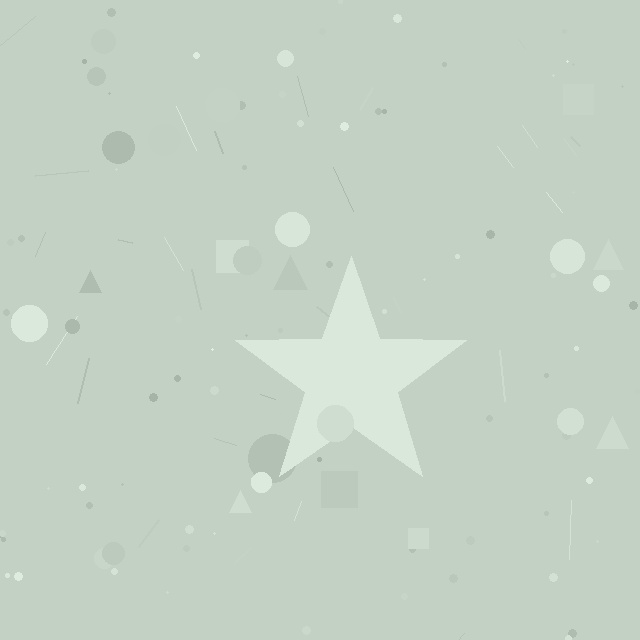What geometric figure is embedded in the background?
A star is embedded in the background.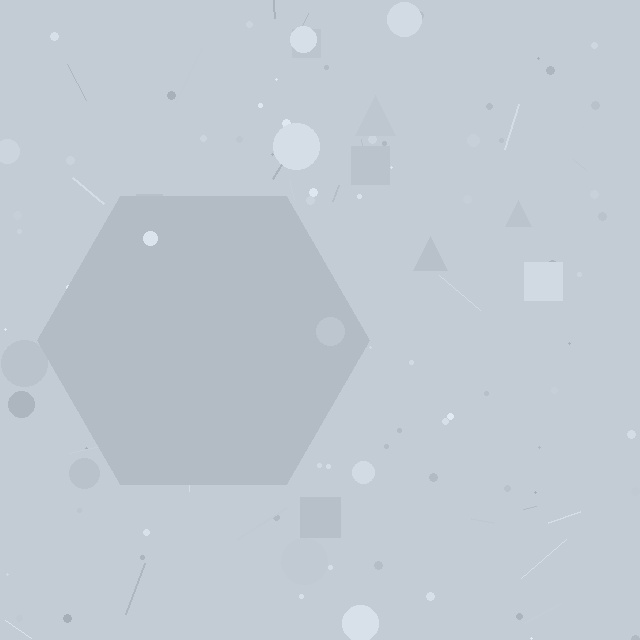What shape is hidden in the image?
A hexagon is hidden in the image.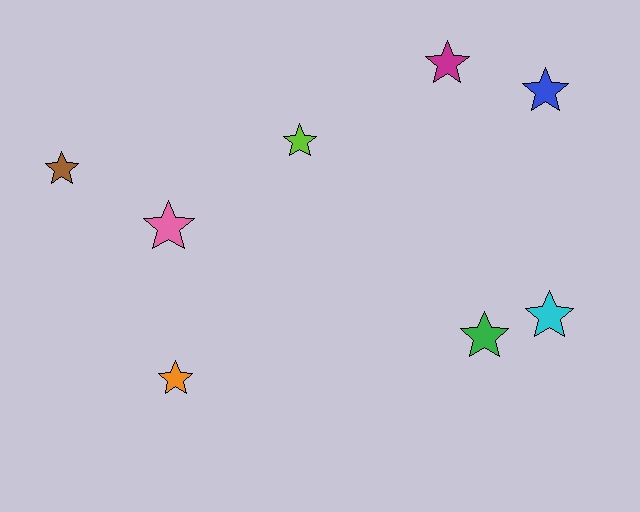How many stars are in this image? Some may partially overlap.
There are 8 stars.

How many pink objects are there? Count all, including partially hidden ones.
There is 1 pink object.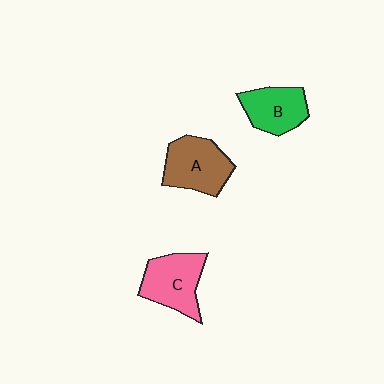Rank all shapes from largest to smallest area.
From largest to smallest: A (brown), C (pink), B (green).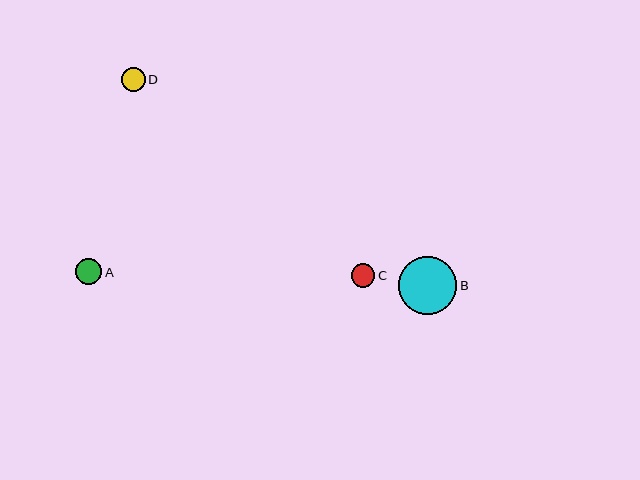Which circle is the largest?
Circle B is the largest with a size of approximately 58 pixels.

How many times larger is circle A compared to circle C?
Circle A is approximately 1.1 times the size of circle C.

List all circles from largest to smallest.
From largest to smallest: B, A, D, C.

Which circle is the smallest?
Circle C is the smallest with a size of approximately 24 pixels.